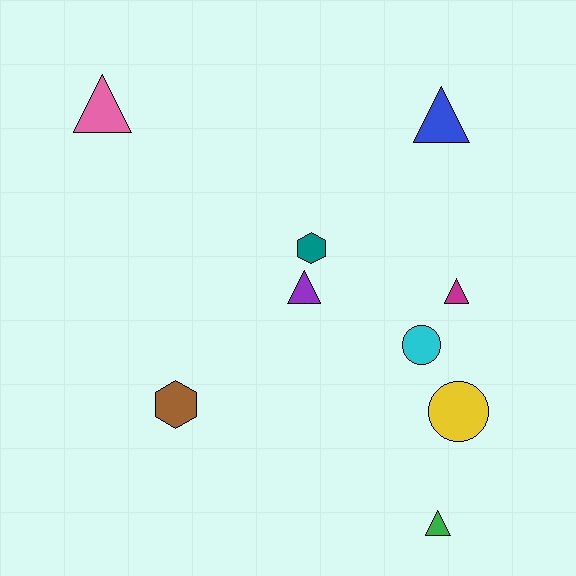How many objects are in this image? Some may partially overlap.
There are 9 objects.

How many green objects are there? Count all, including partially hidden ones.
There is 1 green object.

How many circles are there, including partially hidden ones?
There are 2 circles.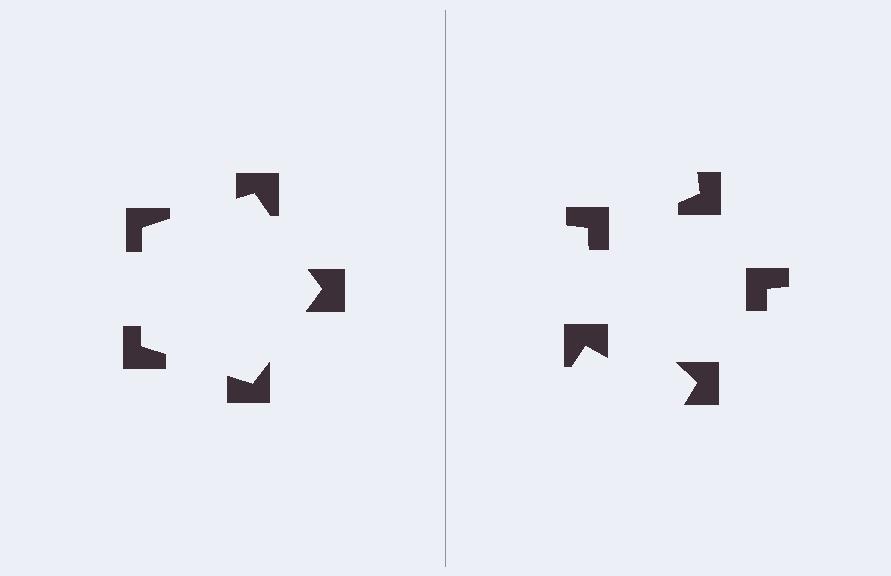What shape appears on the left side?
An illusory pentagon.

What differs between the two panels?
The notched squares are positioned identically on both sides; only the wedge orientations differ. On the left they align to a pentagon; on the right they are misaligned.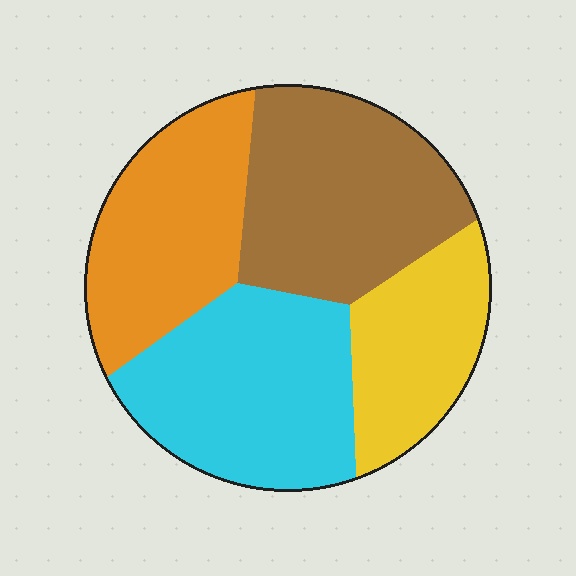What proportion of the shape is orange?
Orange takes up less than a quarter of the shape.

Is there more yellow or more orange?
Orange.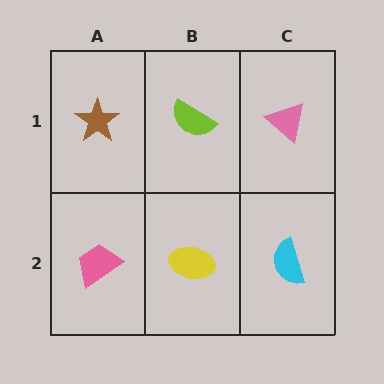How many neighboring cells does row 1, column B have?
3.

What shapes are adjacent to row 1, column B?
A yellow ellipse (row 2, column B), a brown star (row 1, column A), a pink triangle (row 1, column C).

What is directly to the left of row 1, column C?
A lime semicircle.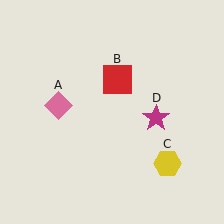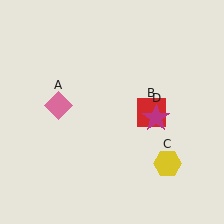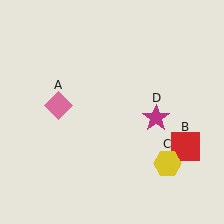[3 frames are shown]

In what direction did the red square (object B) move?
The red square (object B) moved down and to the right.